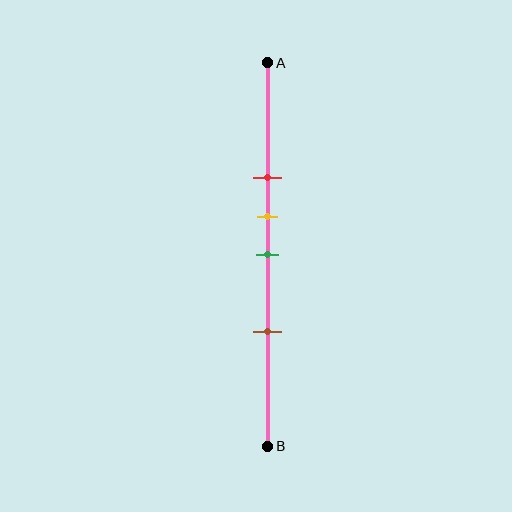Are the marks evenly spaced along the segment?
No, the marks are not evenly spaced.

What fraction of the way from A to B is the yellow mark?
The yellow mark is approximately 40% (0.4) of the way from A to B.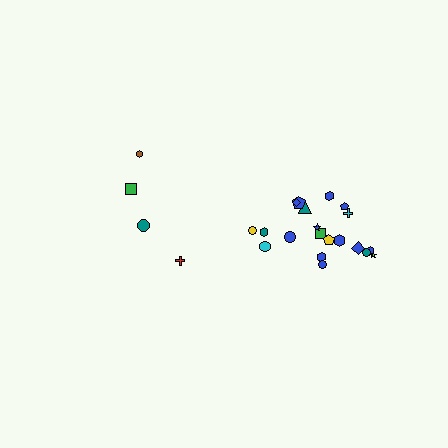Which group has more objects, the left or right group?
The right group.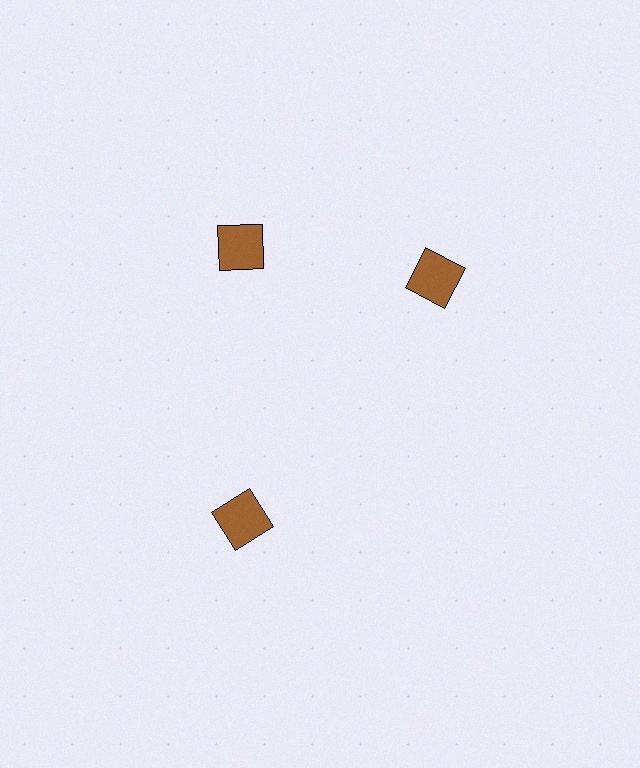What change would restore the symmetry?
The symmetry would be restored by rotating it back into even spacing with its neighbors so that all 3 squares sit at equal angles and equal distance from the center.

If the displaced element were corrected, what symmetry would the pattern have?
It would have 3-fold rotational symmetry — the pattern would map onto itself every 120 degrees.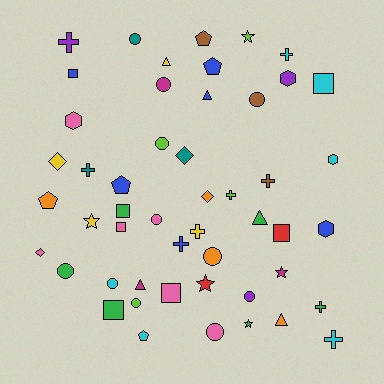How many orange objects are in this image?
There are 4 orange objects.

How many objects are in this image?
There are 50 objects.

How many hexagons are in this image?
There are 4 hexagons.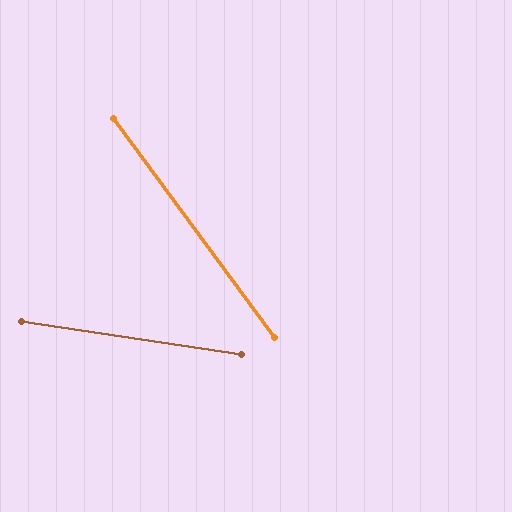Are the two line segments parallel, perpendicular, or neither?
Neither parallel nor perpendicular — they differ by about 45°.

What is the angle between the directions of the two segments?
Approximately 45 degrees.